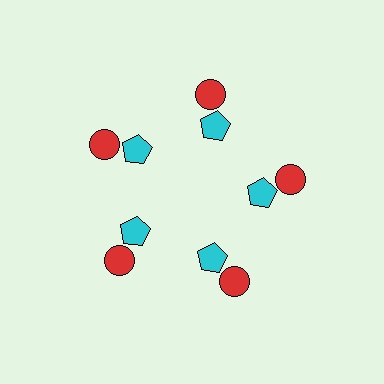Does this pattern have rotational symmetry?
Yes, this pattern has 5-fold rotational symmetry. It looks the same after rotating 72 degrees around the center.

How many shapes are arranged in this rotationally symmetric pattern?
There are 10 shapes, arranged in 5 groups of 2.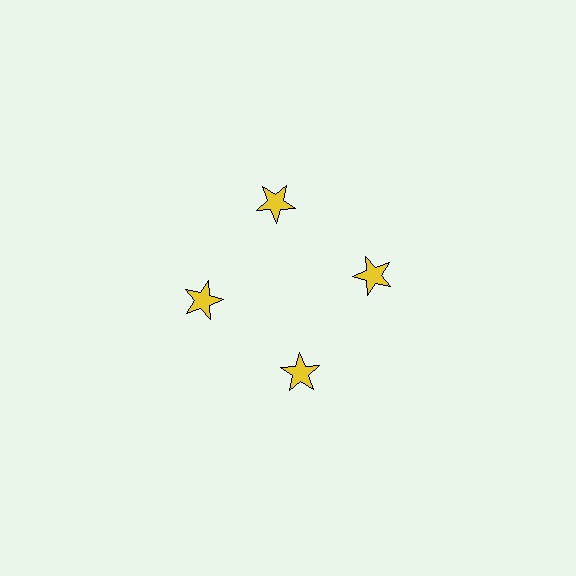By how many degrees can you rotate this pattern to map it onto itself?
The pattern maps onto itself every 90 degrees of rotation.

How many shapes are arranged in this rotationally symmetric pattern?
There are 4 shapes, arranged in 4 groups of 1.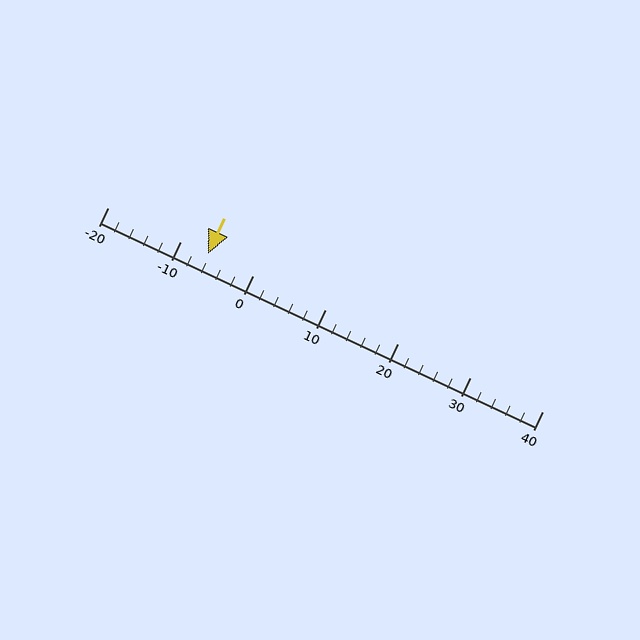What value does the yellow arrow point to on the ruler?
The yellow arrow points to approximately -6.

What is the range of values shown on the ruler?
The ruler shows values from -20 to 40.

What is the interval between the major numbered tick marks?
The major tick marks are spaced 10 units apart.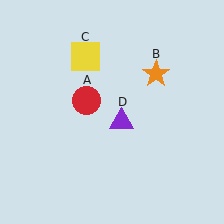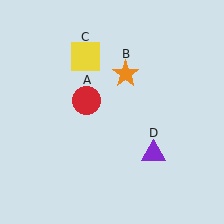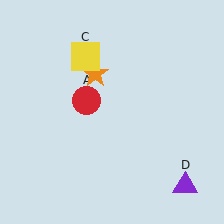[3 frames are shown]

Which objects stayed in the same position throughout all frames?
Red circle (object A) and yellow square (object C) remained stationary.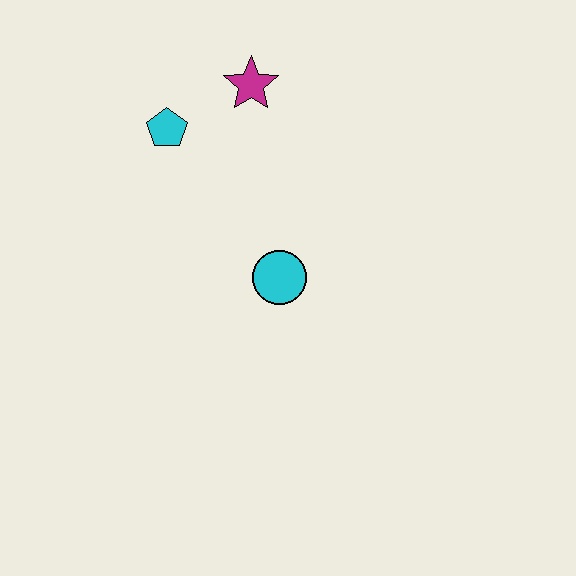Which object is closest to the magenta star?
The cyan pentagon is closest to the magenta star.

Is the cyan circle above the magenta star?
No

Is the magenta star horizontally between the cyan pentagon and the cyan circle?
Yes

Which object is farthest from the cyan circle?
The magenta star is farthest from the cyan circle.